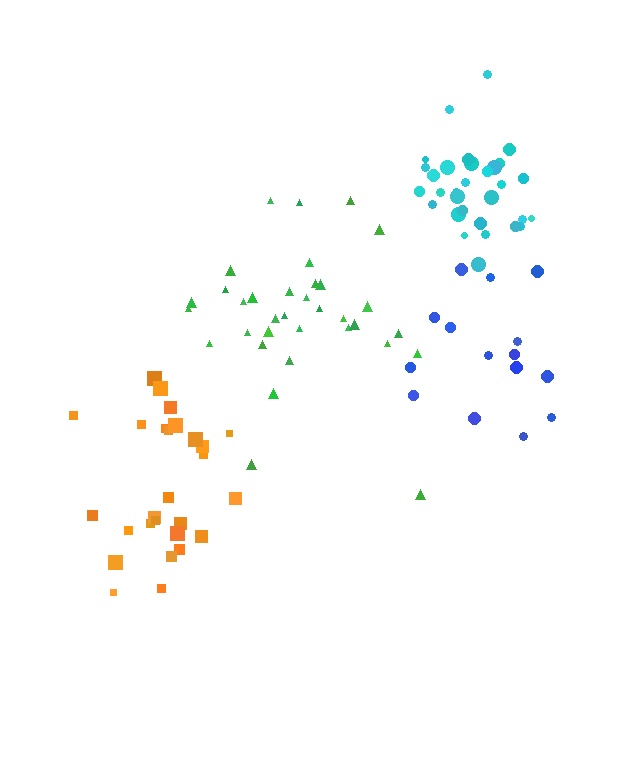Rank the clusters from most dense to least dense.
cyan, orange, blue, green.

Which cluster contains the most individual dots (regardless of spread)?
Green (34).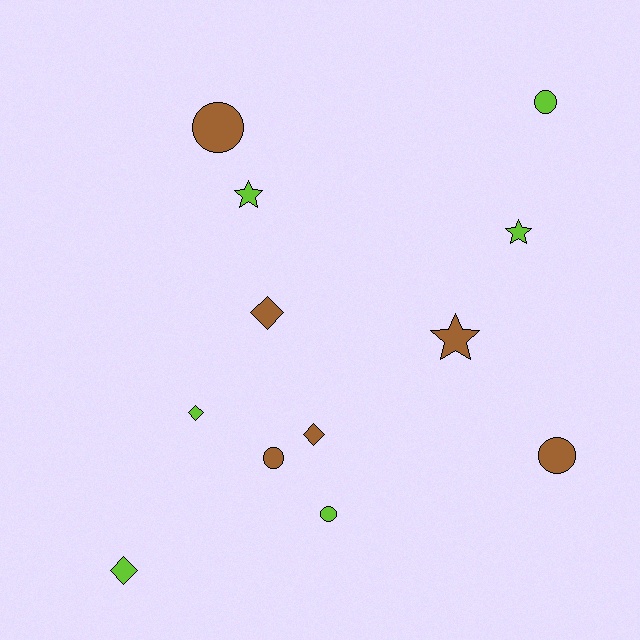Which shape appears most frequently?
Circle, with 5 objects.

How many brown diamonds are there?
There are 2 brown diamonds.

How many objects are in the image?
There are 12 objects.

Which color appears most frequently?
Lime, with 6 objects.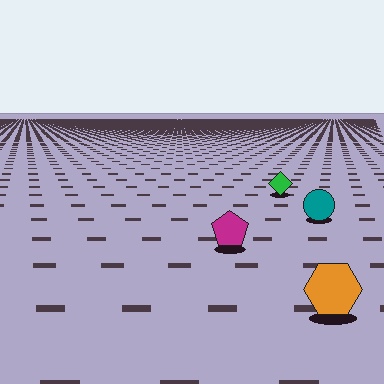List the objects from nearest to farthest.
From nearest to farthest: the orange hexagon, the magenta pentagon, the teal circle, the green diamond.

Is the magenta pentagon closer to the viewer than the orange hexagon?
No. The orange hexagon is closer — you can tell from the texture gradient: the ground texture is coarser near it.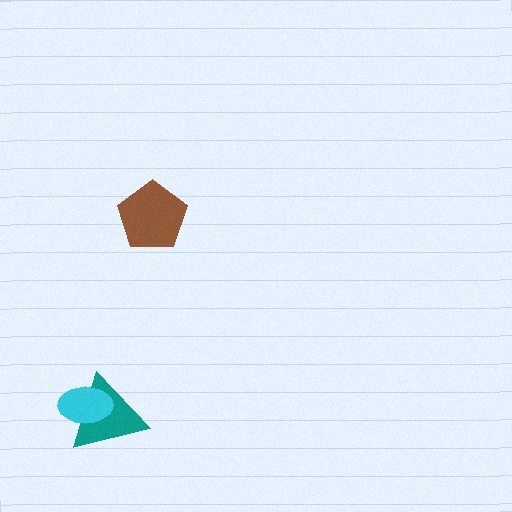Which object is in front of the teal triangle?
The cyan ellipse is in front of the teal triangle.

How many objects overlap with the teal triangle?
1 object overlaps with the teal triangle.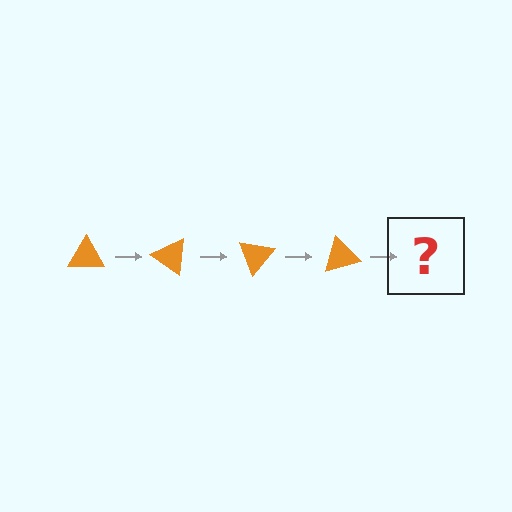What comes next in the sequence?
The next element should be an orange triangle rotated 140 degrees.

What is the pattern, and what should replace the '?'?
The pattern is that the triangle rotates 35 degrees each step. The '?' should be an orange triangle rotated 140 degrees.